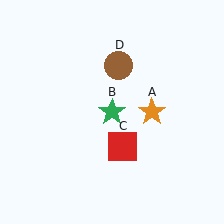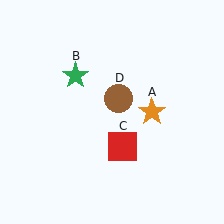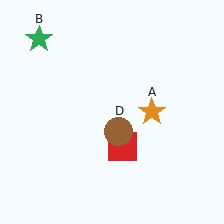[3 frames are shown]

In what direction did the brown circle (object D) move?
The brown circle (object D) moved down.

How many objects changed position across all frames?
2 objects changed position: green star (object B), brown circle (object D).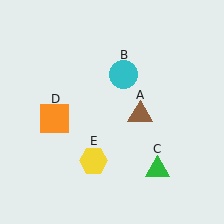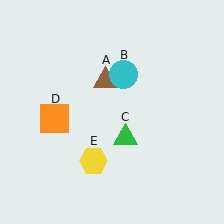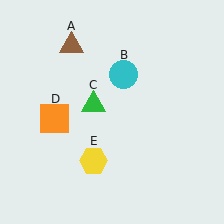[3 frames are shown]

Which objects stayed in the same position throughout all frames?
Cyan circle (object B) and orange square (object D) and yellow hexagon (object E) remained stationary.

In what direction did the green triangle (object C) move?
The green triangle (object C) moved up and to the left.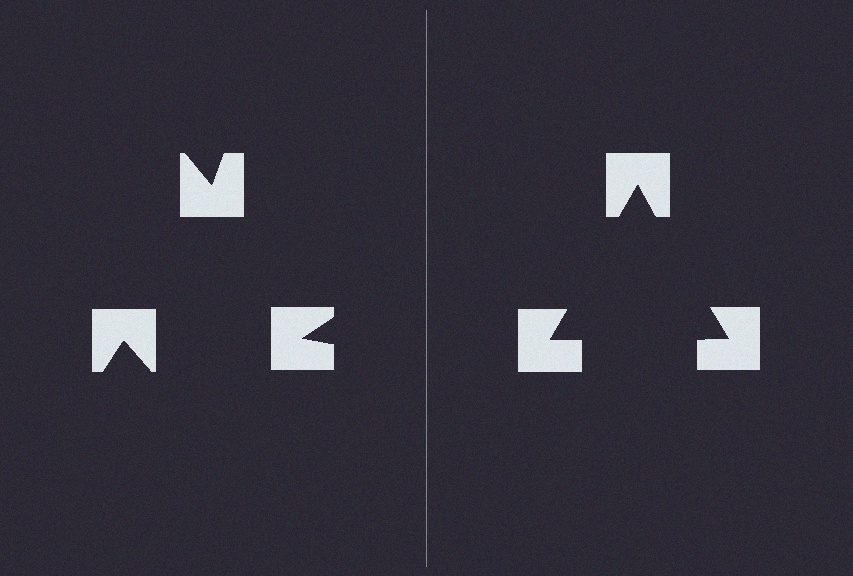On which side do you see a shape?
An illusory triangle appears on the right side. On the left side the wedge cuts are rotated, so no coherent shape forms.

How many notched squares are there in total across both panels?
6 — 3 on each side.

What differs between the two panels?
The notched squares are positioned identically on both sides; only the wedge orientations differ. On the right they align to a triangle; on the left they are misaligned.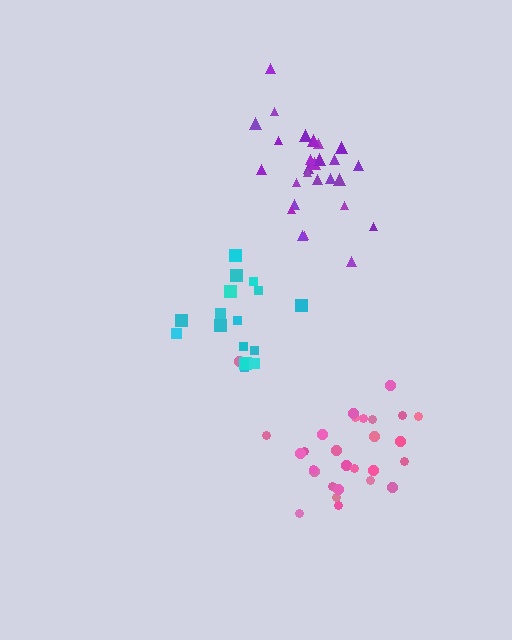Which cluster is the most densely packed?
Pink.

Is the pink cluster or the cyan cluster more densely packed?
Pink.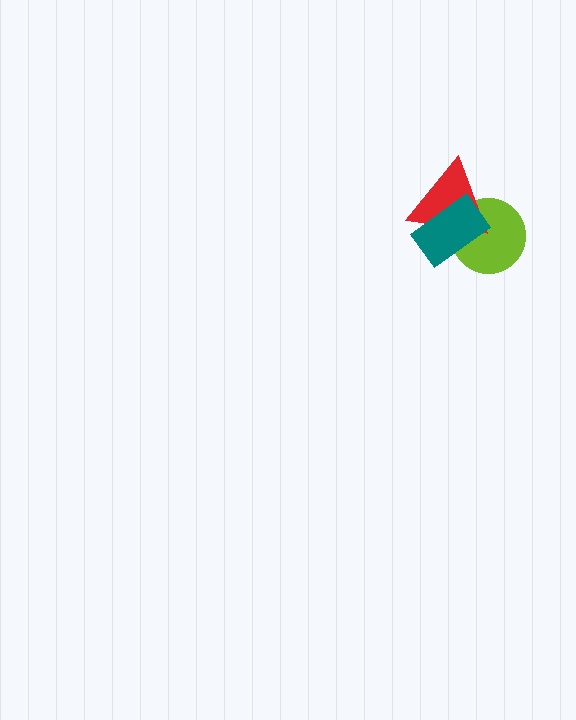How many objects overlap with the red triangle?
2 objects overlap with the red triangle.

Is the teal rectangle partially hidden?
No, no other shape covers it.